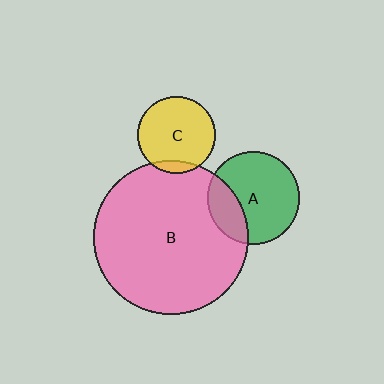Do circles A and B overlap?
Yes.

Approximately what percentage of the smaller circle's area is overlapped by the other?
Approximately 25%.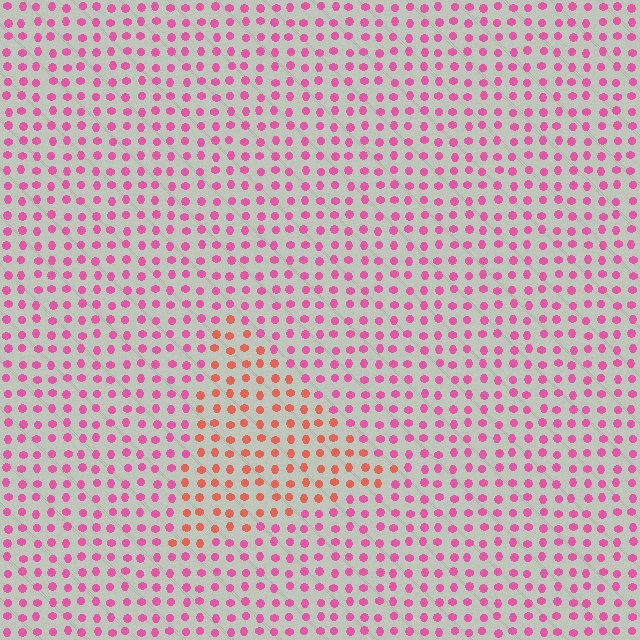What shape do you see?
I see a triangle.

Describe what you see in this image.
The image is filled with small pink elements in a uniform arrangement. A triangle-shaped region is visible where the elements are tinted to a slightly different hue, forming a subtle color boundary.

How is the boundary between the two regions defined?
The boundary is defined purely by a slight shift in hue (about 40 degrees). Spacing, size, and orientation are identical on both sides.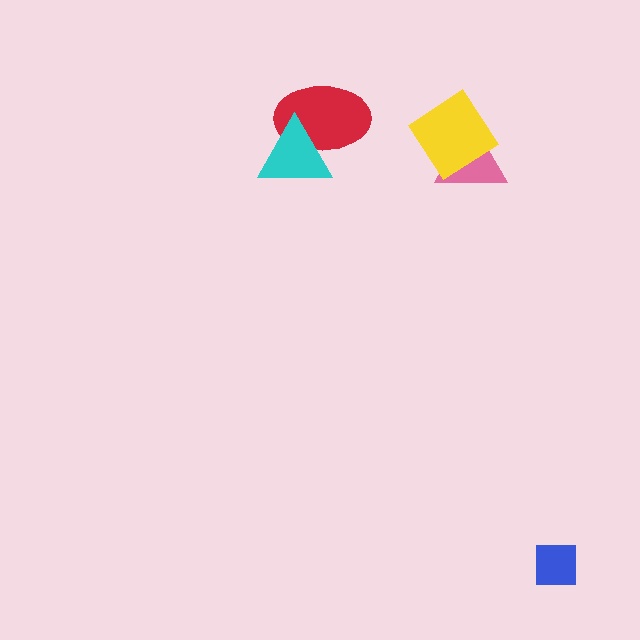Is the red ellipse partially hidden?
Yes, it is partially covered by another shape.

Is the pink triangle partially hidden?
Yes, it is partially covered by another shape.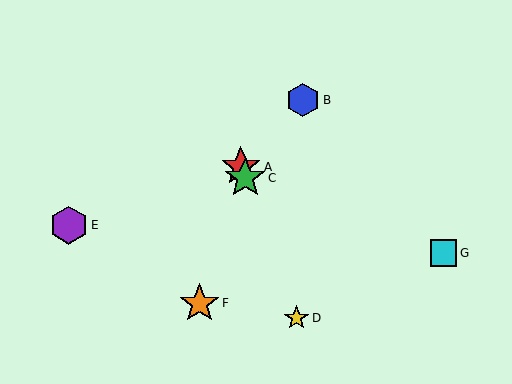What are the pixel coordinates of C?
Object C is at (245, 178).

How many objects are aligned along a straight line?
3 objects (A, C, D) are aligned along a straight line.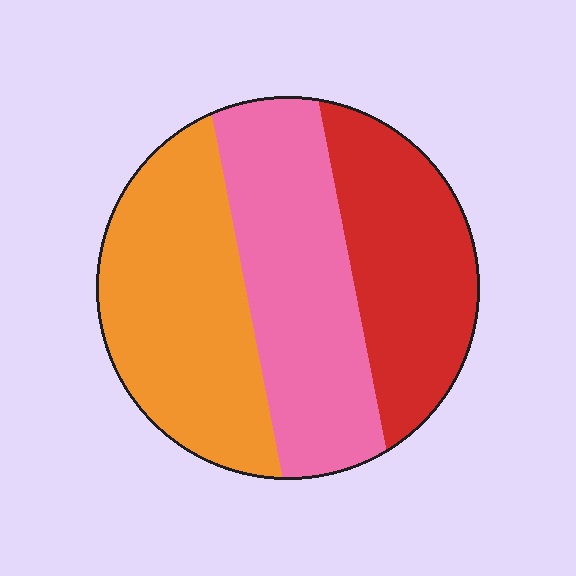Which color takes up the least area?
Red, at roughly 30%.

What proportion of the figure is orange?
Orange covers 36% of the figure.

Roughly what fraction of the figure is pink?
Pink covers around 35% of the figure.